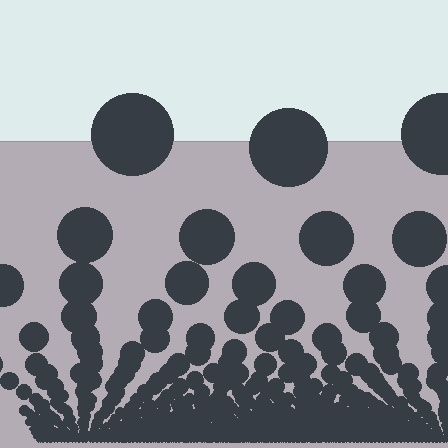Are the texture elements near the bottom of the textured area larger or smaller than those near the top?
Smaller. The gradient is inverted — elements near the bottom are smaller and denser.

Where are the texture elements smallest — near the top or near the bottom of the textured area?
Near the bottom.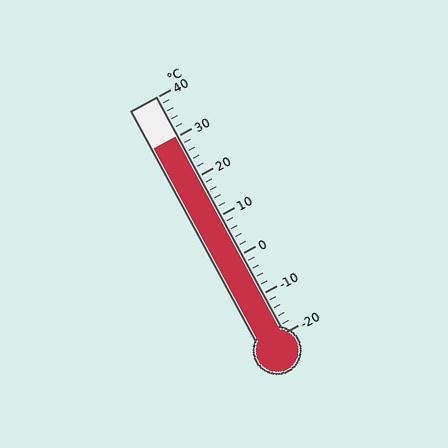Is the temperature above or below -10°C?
The temperature is above -10°C.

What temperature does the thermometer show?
The thermometer shows approximately 30°C.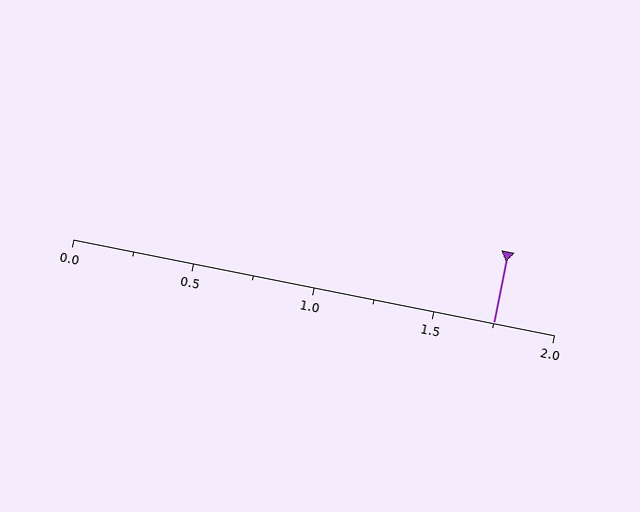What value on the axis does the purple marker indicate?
The marker indicates approximately 1.75.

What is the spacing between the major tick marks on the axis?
The major ticks are spaced 0.5 apart.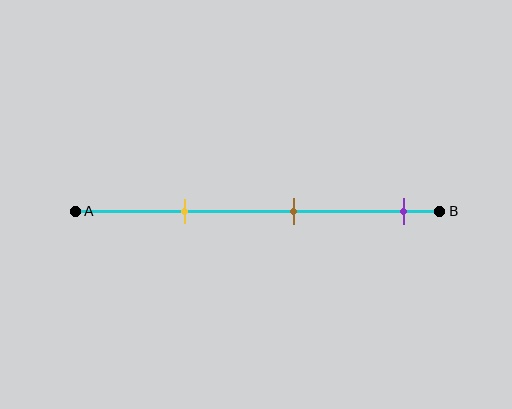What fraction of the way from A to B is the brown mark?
The brown mark is approximately 60% (0.6) of the way from A to B.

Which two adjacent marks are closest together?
The yellow and brown marks are the closest adjacent pair.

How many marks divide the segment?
There are 3 marks dividing the segment.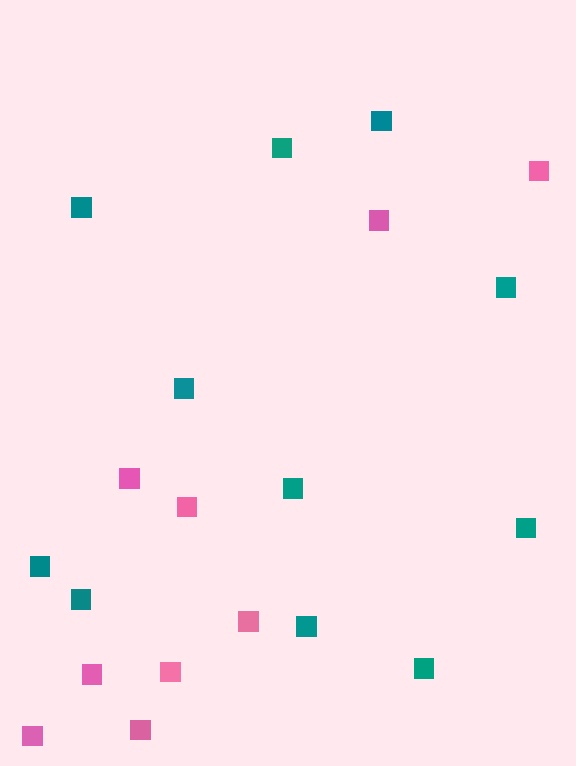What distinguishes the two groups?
There are 2 groups: one group of teal squares (11) and one group of pink squares (9).